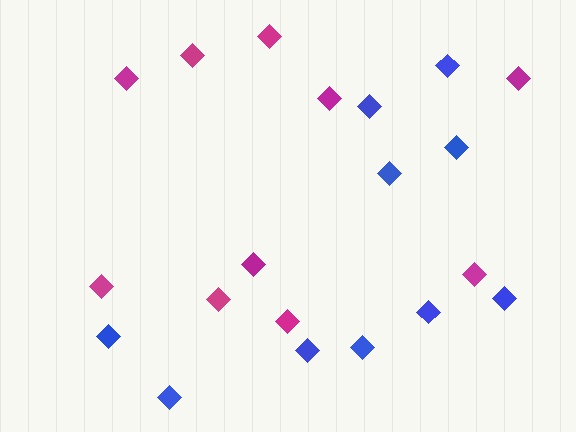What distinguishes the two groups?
There are 2 groups: one group of magenta diamonds (10) and one group of blue diamonds (10).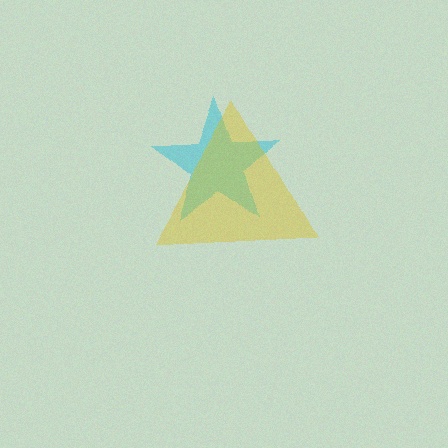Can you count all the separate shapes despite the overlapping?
Yes, there are 2 separate shapes.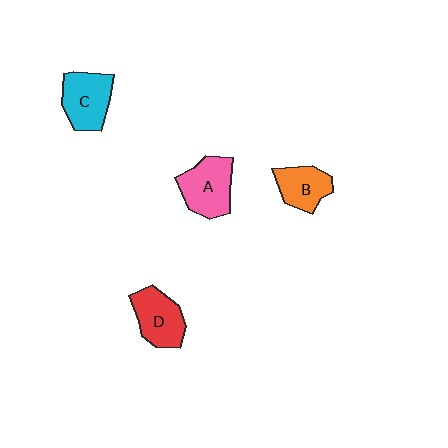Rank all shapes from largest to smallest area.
From largest to smallest: A (pink), C (cyan), D (red), B (orange).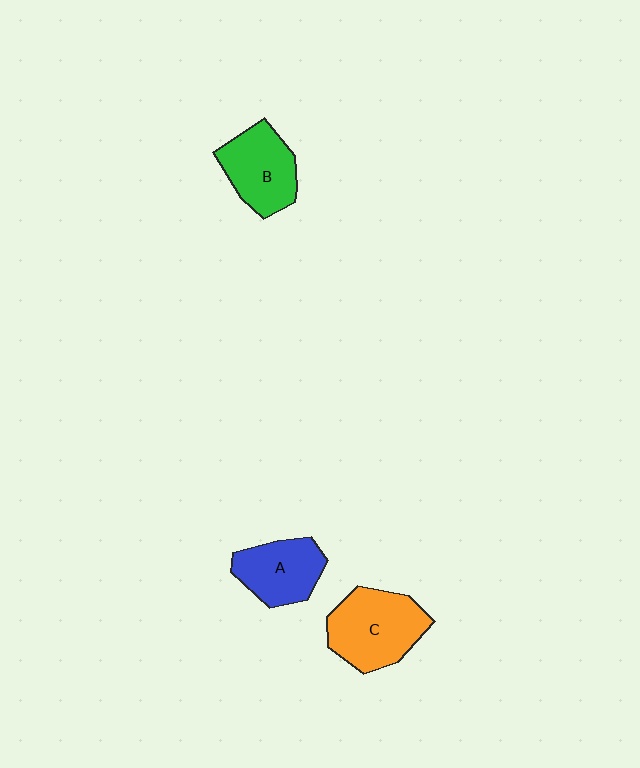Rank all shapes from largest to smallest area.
From largest to smallest: C (orange), B (green), A (blue).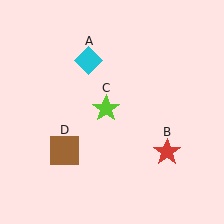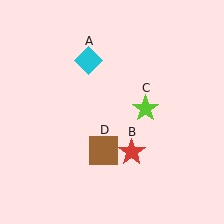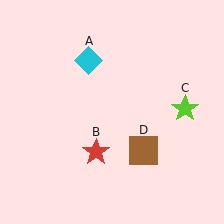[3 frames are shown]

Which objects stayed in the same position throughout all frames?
Cyan diamond (object A) remained stationary.